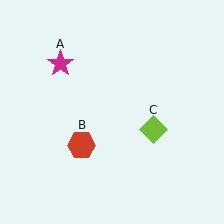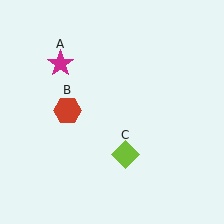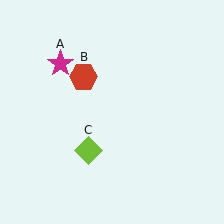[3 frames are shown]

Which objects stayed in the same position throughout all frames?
Magenta star (object A) remained stationary.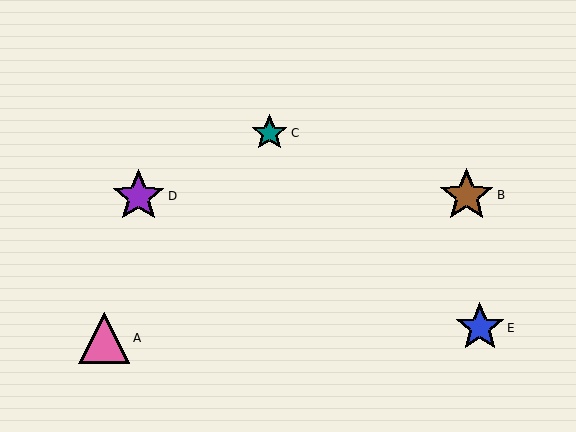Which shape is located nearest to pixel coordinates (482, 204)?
The brown star (labeled B) at (467, 195) is nearest to that location.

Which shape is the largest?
The brown star (labeled B) is the largest.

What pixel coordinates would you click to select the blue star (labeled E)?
Click at (480, 328) to select the blue star E.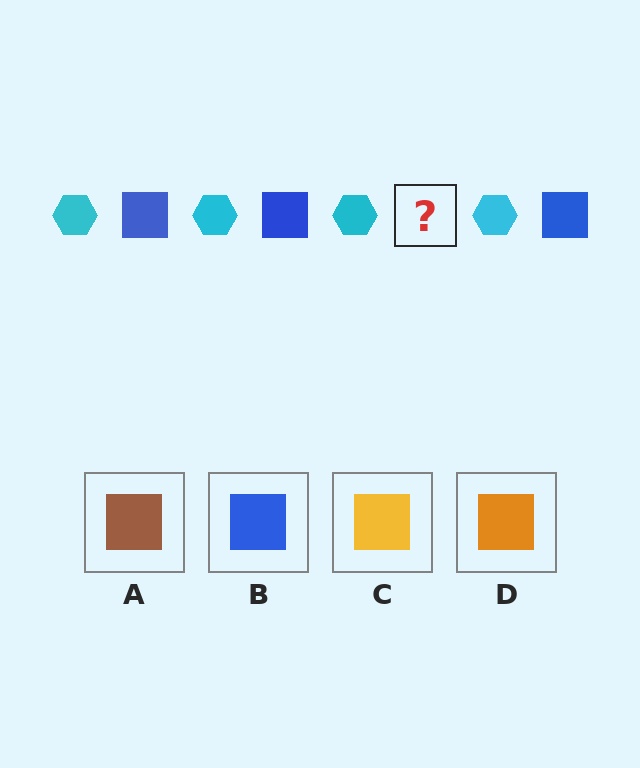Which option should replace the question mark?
Option B.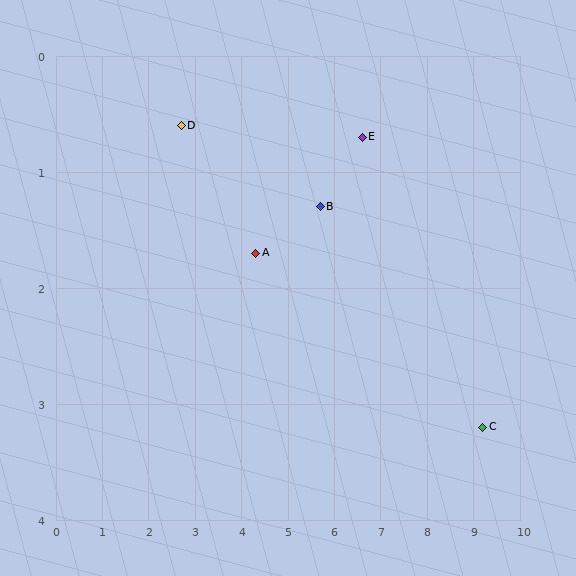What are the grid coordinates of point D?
Point D is at approximately (2.7, 0.6).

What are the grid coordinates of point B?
Point B is at approximately (5.7, 1.3).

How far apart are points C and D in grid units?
Points C and D are about 7.0 grid units apart.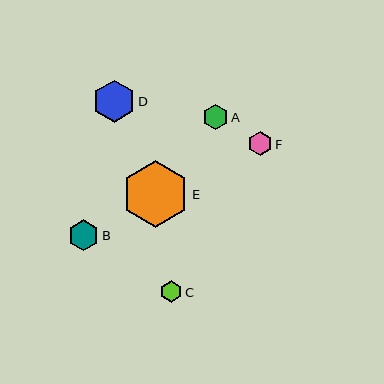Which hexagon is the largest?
Hexagon E is the largest with a size of approximately 67 pixels.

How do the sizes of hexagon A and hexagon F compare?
Hexagon A and hexagon F are approximately the same size.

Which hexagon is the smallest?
Hexagon C is the smallest with a size of approximately 21 pixels.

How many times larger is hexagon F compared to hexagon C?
Hexagon F is approximately 1.2 times the size of hexagon C.